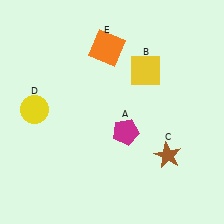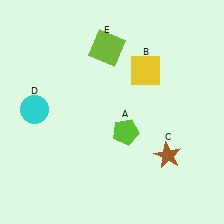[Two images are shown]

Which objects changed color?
A changed from magenta to lime. D changed from yellow to cyan. E changed from orange to lime.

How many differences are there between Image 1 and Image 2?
There are 3 differences between the two images.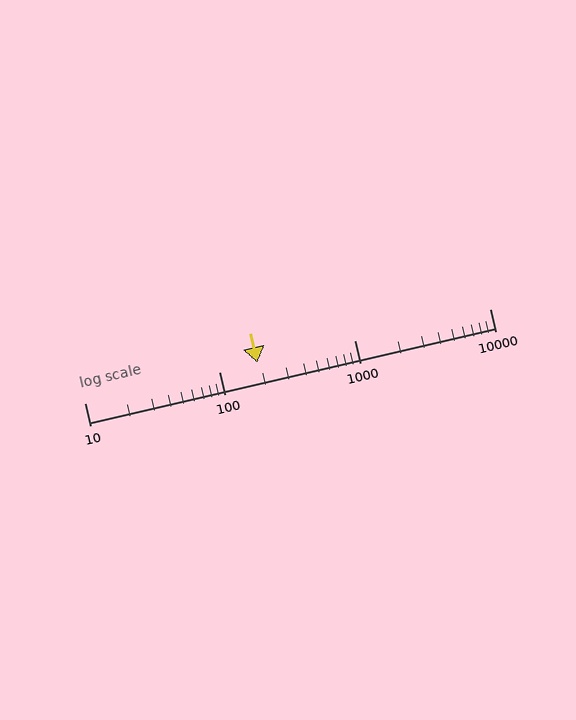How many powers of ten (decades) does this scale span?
The scale spans 3 decades, from 10 to 10000.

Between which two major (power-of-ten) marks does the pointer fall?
The pointer is between 100 and 1000.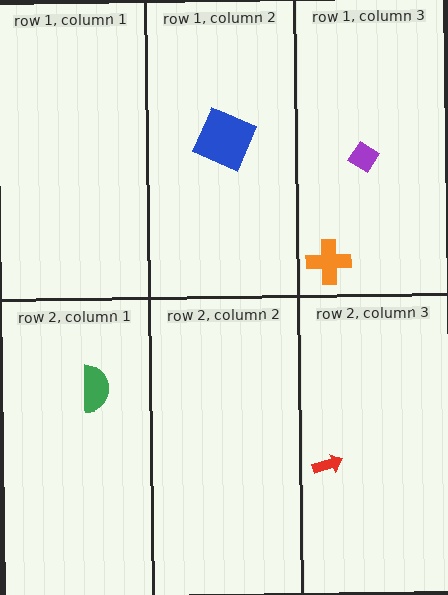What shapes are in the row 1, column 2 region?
The blue square.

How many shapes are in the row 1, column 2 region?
1.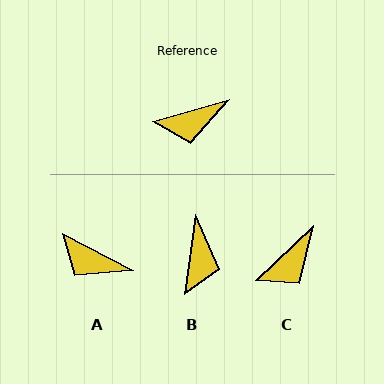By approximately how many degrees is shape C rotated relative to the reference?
Approximately 27 degrees counter-clockwise.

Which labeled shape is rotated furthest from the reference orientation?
B, about 66 degrees away.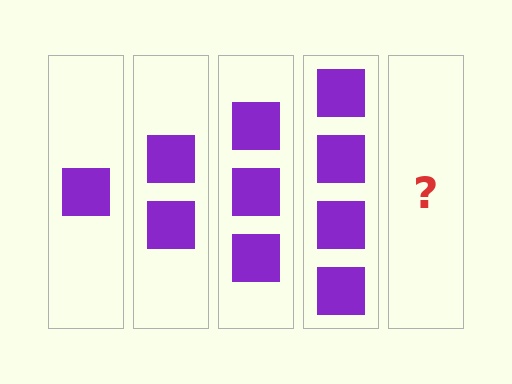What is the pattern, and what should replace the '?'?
The pattern is that each step adds one more square. The '?' should be 5 squares.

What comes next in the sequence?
The next element should be 5 squares.